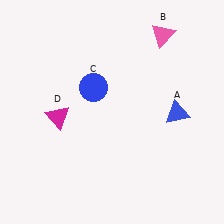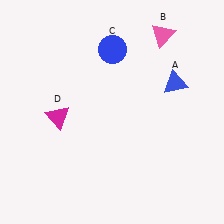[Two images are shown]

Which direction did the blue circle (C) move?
The blue circle (C) moved up.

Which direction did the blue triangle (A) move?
The blue triangle (A) moved up.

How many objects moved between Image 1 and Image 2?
2 objects moved between the two images.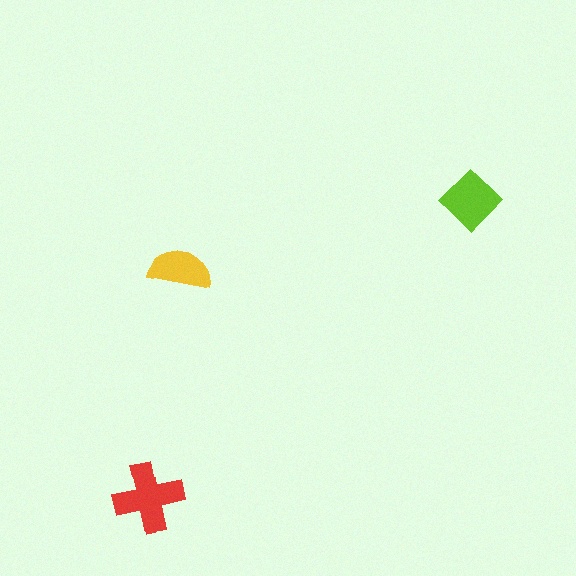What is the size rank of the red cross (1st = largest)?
1st.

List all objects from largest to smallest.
The red cross, the lime diamond, the yellow semicircle.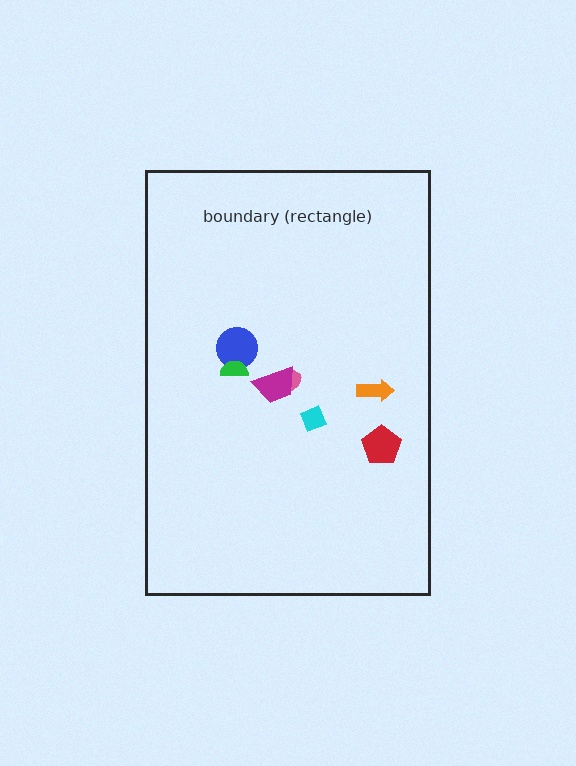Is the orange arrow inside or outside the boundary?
Inside.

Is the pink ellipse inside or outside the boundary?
Inside.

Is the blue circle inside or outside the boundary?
Inside.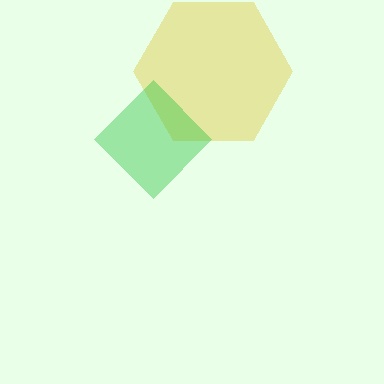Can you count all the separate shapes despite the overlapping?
Yes, there are 2 separate shapes.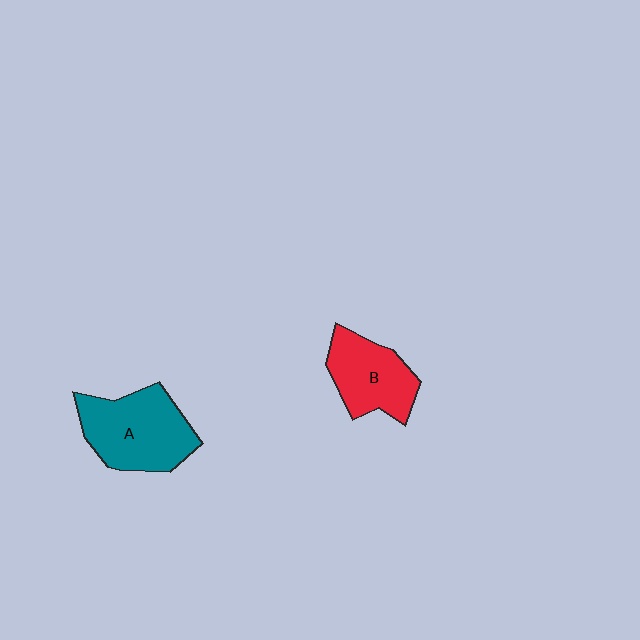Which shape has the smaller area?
Shape B (red).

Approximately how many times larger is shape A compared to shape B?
Approximately 1.3 times.